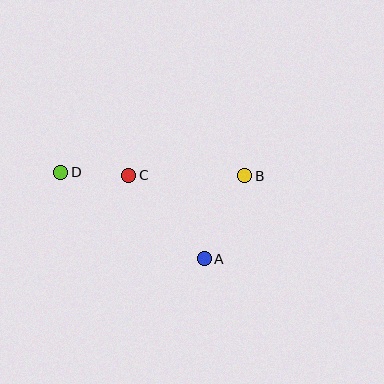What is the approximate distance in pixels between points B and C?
The distance between B and C is approximately 116 pixels.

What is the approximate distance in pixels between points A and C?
The distance between A and C is approximately 113 pixels.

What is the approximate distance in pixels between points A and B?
The distance between A and B is approximately 92 pixels.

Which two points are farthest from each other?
Points B and D are farthest from each other.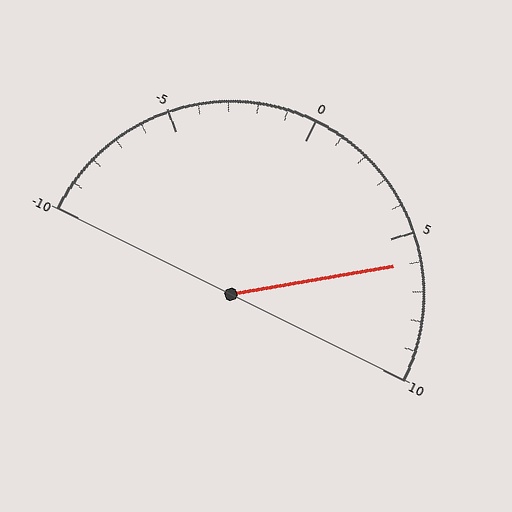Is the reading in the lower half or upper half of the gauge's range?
The reading is in the upper half of the range (-10 to 10).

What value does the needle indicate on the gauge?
The needle indicates approximately 6.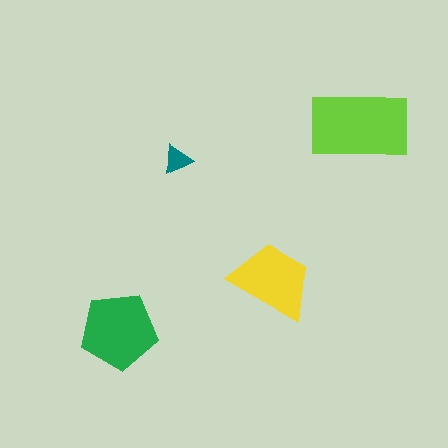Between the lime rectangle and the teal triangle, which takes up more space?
The lime rectangle.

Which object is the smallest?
The teal triangle.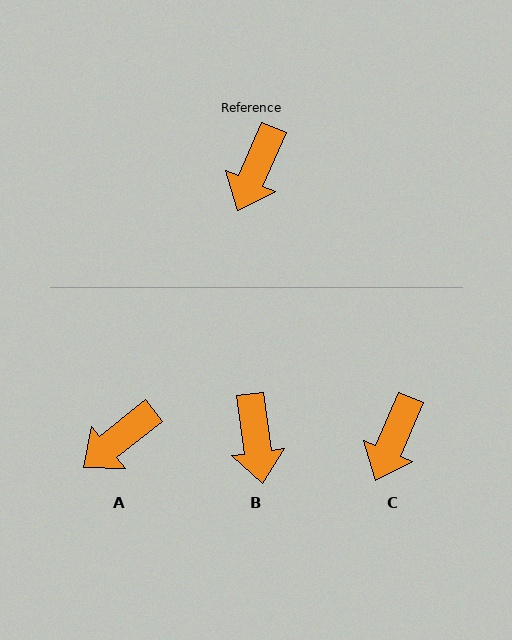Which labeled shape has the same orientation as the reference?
C.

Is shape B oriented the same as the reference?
No, it is off by about 31 degrees.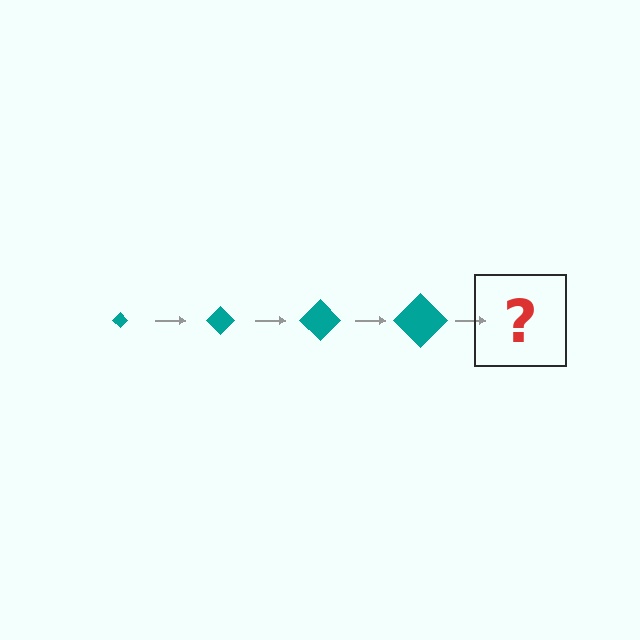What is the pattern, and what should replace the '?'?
The pattern is that the diamond gets progressively larger each step. The '?' should be a teal diamond, larger than the previous one.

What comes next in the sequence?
The next element should be a teal diamond, larger than the previous one.